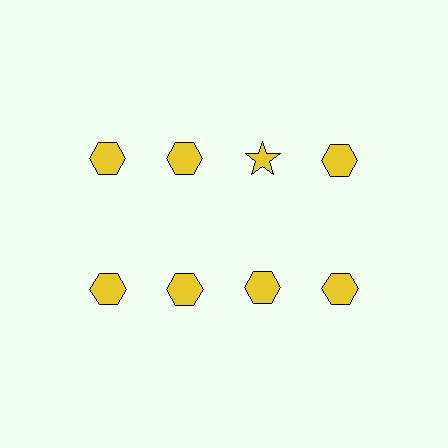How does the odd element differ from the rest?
It has a different shape: star instead of hexagon.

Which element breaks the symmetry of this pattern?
The yellow star in the top row, center column breaks the symmetry. All other shapes are yellow hexagons.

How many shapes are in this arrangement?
There are 8 shapes arranged in a grid pattern.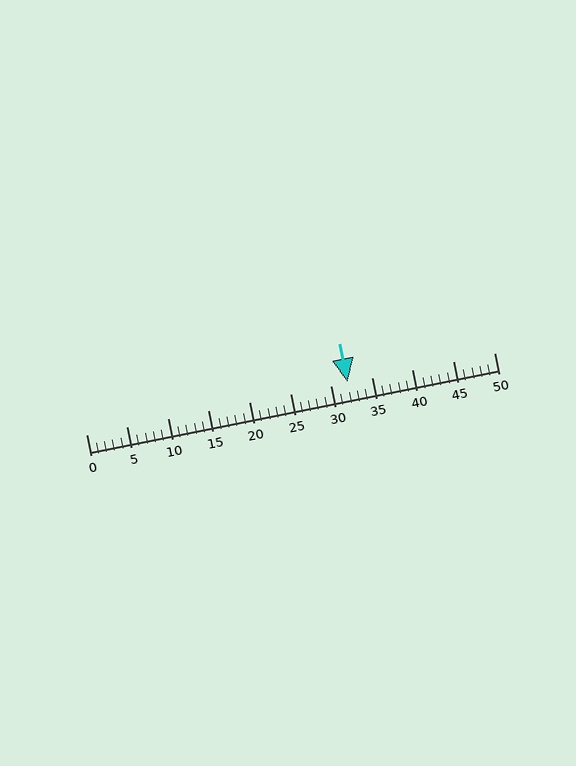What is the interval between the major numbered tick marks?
The major tick marks are spaced 5 units apart.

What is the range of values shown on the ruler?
The ruler shows values from 0 to 50.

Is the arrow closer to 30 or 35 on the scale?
The arrow is closer to 30.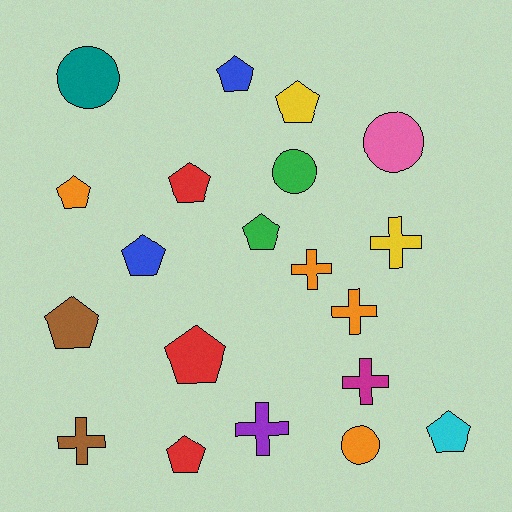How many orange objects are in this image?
There are 4 orange objects.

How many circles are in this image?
There are 4 circles.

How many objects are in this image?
There are 20 objects.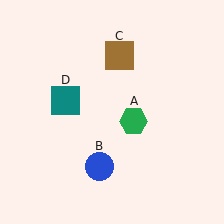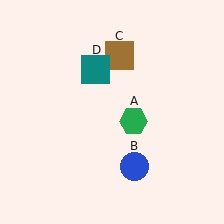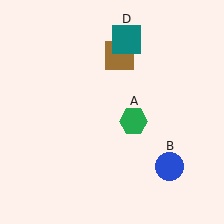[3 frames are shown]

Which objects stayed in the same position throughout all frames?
Green hexagon (object A) and brown square (object C) remained stationary.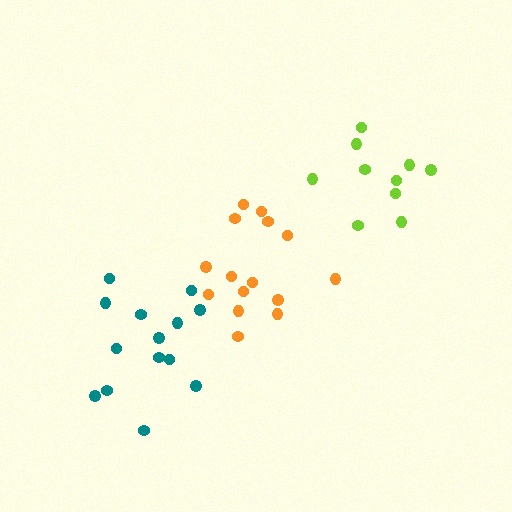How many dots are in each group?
Group 1: 15 dots, Group 2: 14 dots, Group 3: 10 dots (39 total).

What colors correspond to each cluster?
The clusters are colored: orange, teal, lime.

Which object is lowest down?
The teal cluster is bottommost.